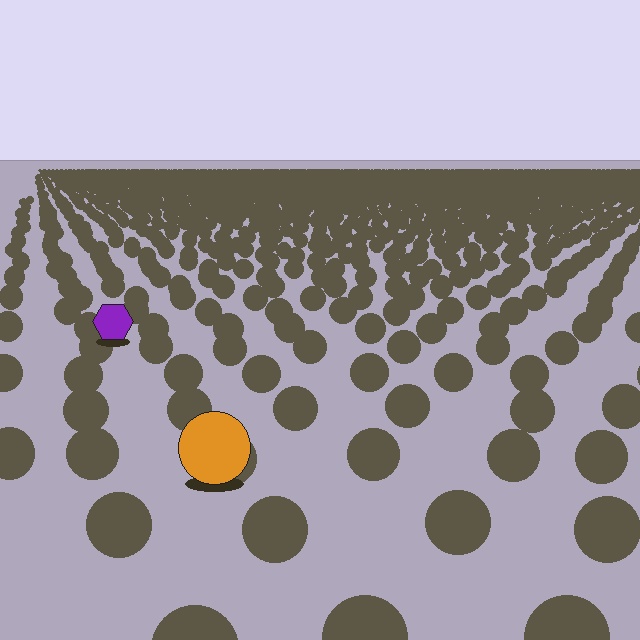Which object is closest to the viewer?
The orange circle is closest. The texture marks near it are larger and more spread out.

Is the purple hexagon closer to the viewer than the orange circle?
No. The orange circle is closer — you can tell from the texture gradient: the ground texture is coarser near it.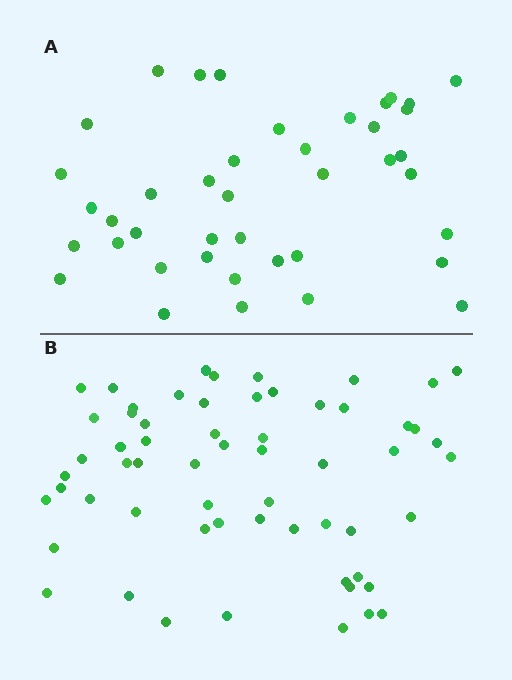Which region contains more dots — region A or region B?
Region B (the bottom region) has more dots.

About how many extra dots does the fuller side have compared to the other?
Region B has approximately 20 more dots than region A.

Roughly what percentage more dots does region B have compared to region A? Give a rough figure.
About 45% more.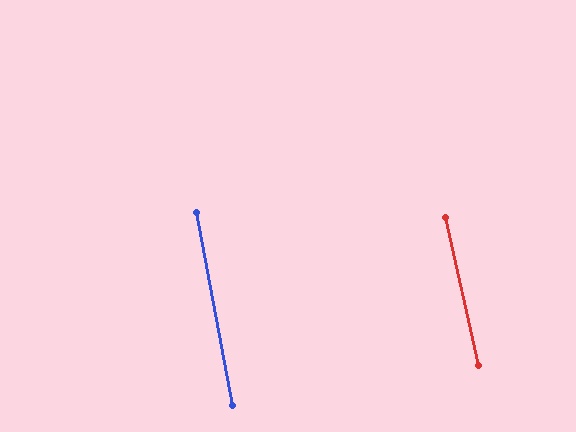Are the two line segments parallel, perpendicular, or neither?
Parallel — their directions differ by only 1.8°.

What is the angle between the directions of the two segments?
Approximately 2 degrees.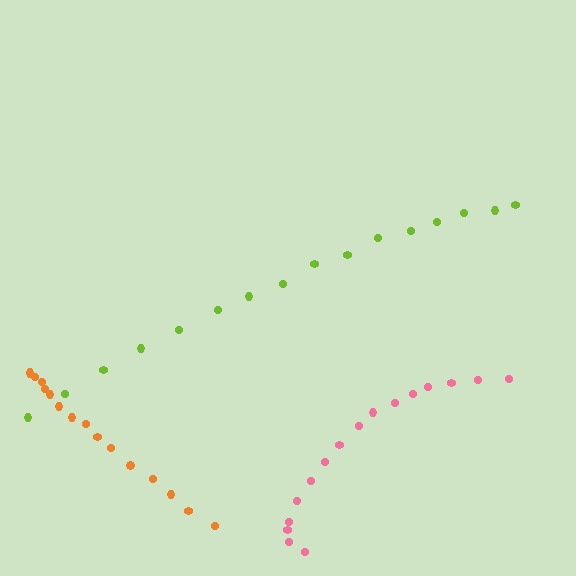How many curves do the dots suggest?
There are 3 distinct paths.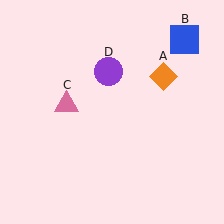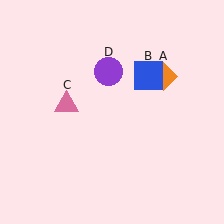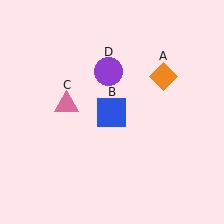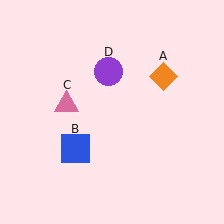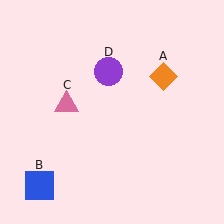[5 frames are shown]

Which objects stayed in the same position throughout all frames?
Orange diamond (object A) and pink triangle (object C) and purple circle (object D) remained stationary.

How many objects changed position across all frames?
1 object changed position: blue square (object B).